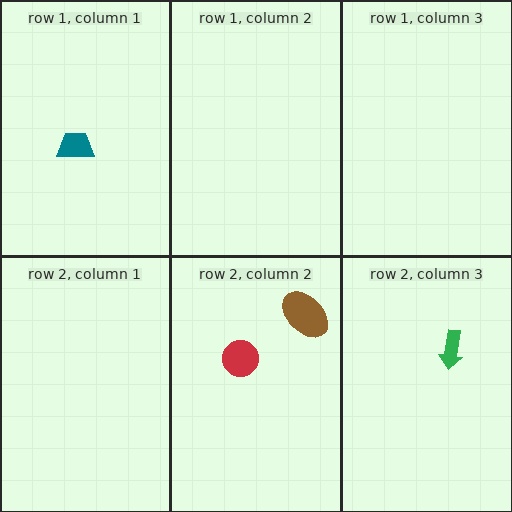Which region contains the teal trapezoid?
The row 1, column 1 region.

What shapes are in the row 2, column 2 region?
The brown ellipse, the red circle.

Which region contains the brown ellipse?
The row 2, column 2 region.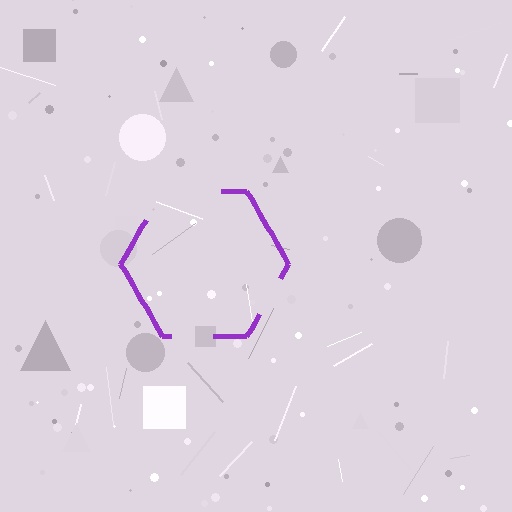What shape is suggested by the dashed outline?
The dashed outline suggests a hexagon.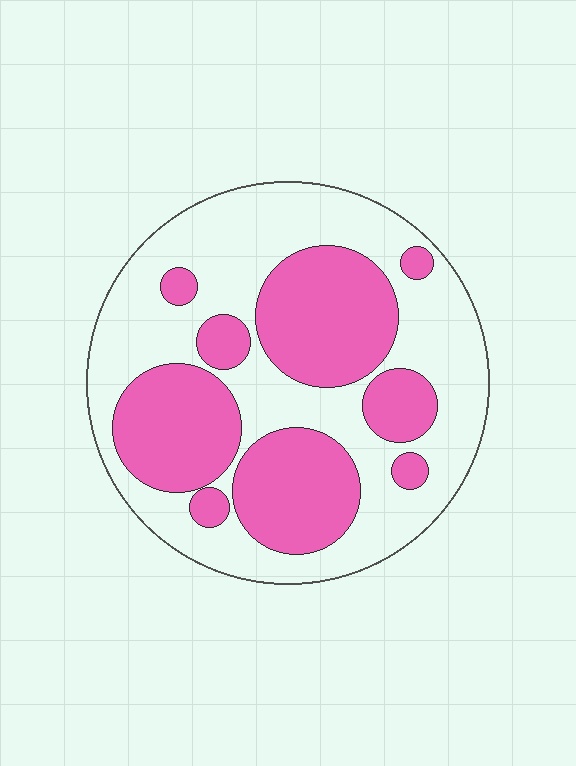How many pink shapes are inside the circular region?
9.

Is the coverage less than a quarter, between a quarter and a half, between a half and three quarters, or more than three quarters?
Between a quarter and a half.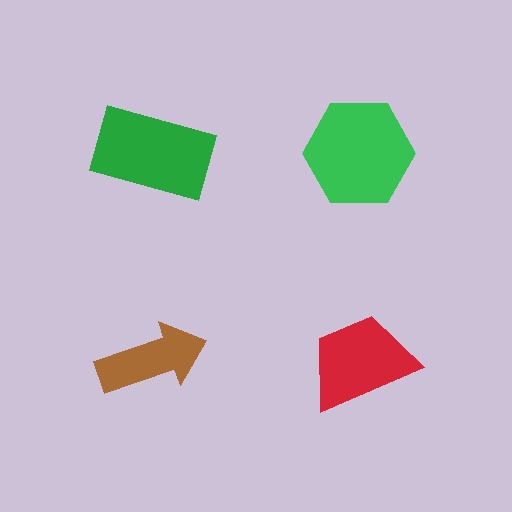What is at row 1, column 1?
A green rectangle.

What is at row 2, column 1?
A brown arrow.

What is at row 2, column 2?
A red trapezoid.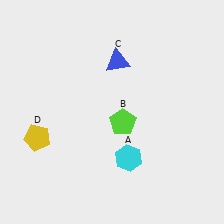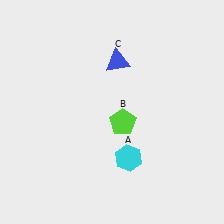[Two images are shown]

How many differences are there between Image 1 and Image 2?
There is 1 difference between the two images.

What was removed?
The yellow pentagon (D) was removed in Image 2.